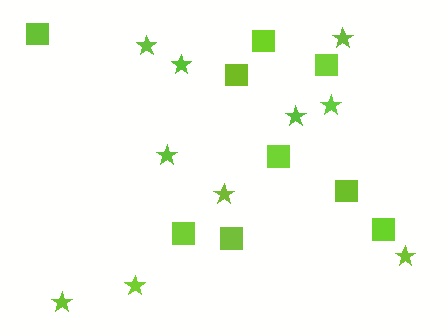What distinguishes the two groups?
There are 2 groups: one group of stars (10) and one group of squares (9).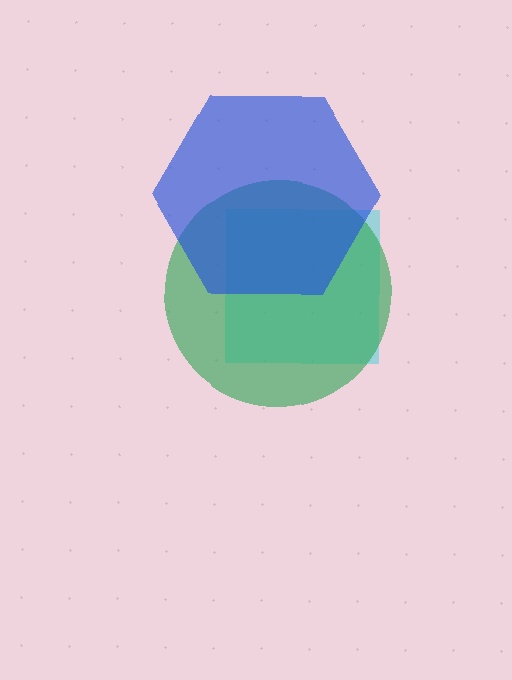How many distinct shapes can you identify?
There are 3 distinct shapes: a cyan square, a green circle, a blue hexagon.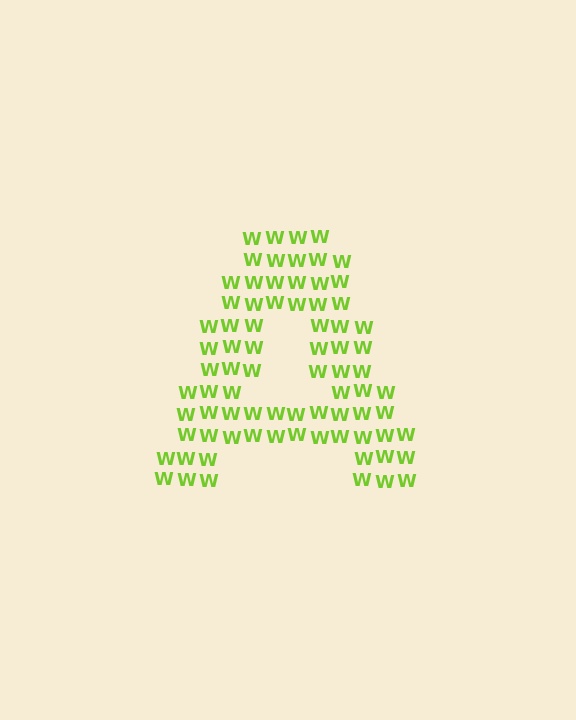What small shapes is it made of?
It is made of small letter W's.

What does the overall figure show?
The overall figure shows the letter A.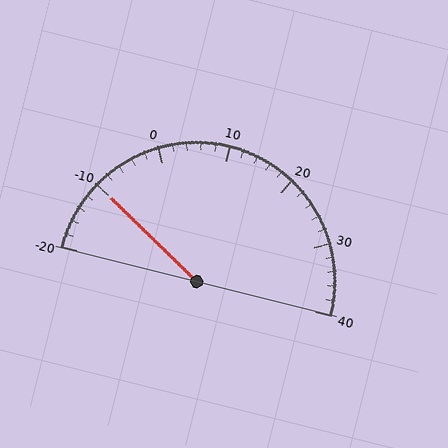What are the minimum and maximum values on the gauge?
The gauge ranges from -20 to 40.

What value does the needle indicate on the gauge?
The needle indicates approximately -10.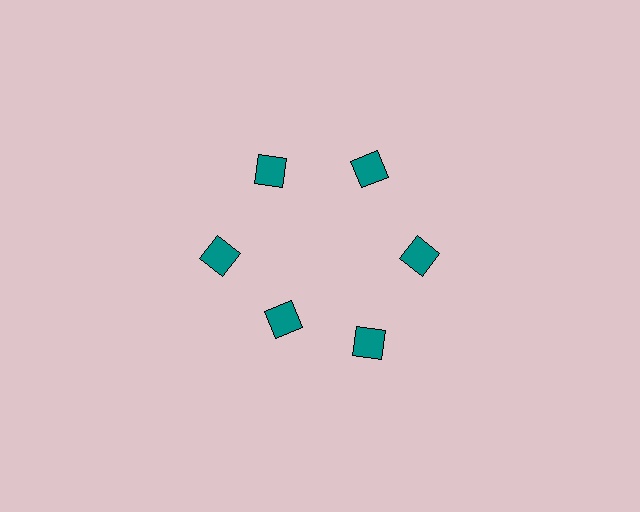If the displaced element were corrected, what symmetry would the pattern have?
It would have 6-fold rotational symmetry — the pattern would map onto itself every 60 degrees.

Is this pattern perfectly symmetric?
No. The 6 teal squares are arranged in a ring, but one element near the 7 o'clock position is pulled inward toward the center, breaking the 6-fold rotational symmetry.